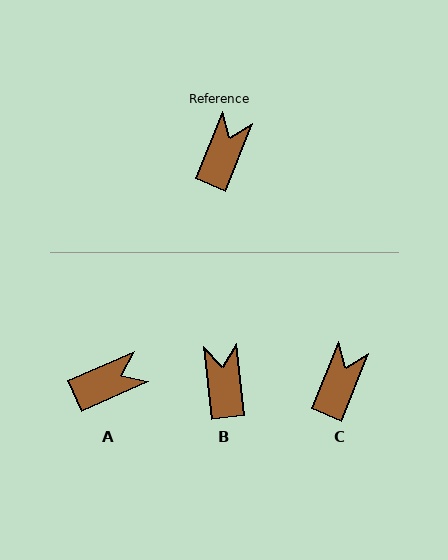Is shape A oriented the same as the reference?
No, it is off by about 44 degrees.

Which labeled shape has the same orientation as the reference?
C.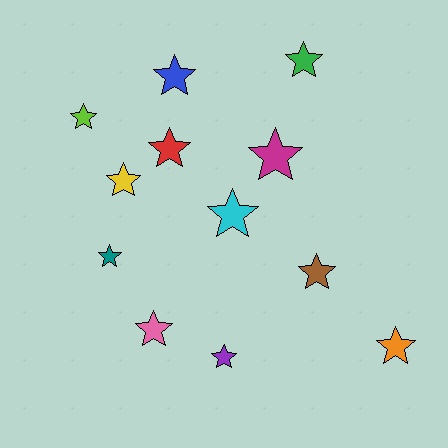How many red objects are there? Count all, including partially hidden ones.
There is 1 red object.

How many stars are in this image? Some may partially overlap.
There are 12 stars.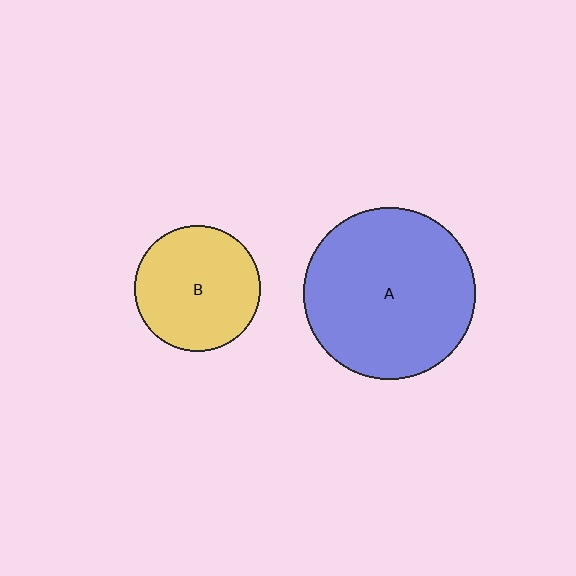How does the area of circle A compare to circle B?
Approximately 1.9 times.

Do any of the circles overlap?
No, none of the circles overlap.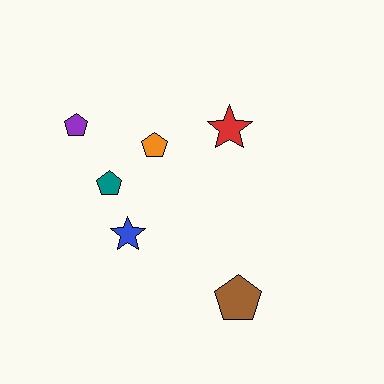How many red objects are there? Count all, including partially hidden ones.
There is 1 red object.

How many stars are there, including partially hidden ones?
There are 2 stars.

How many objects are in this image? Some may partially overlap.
There are 6 objects.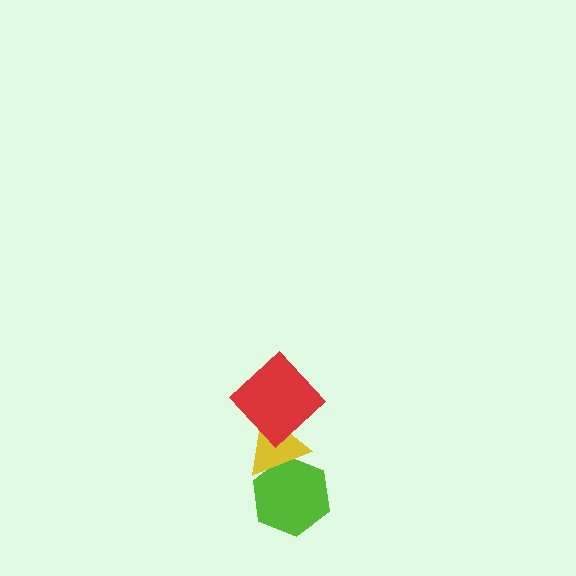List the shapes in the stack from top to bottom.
From top to bottom: the red diamond, the yellow triangle, the lime hexagon.